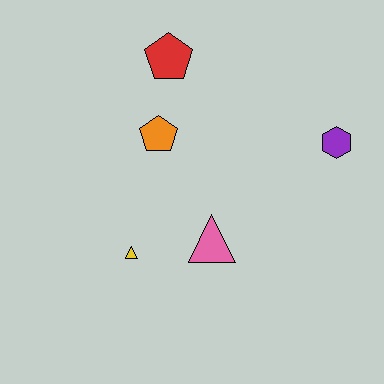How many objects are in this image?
There are 5 objects.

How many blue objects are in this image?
There are no blue objects.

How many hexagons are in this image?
There is 1 hexagon.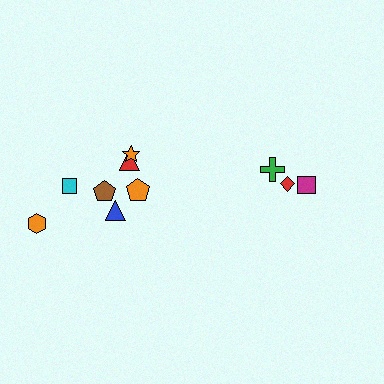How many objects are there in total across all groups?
There are 10 objects.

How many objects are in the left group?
There are 7 objects.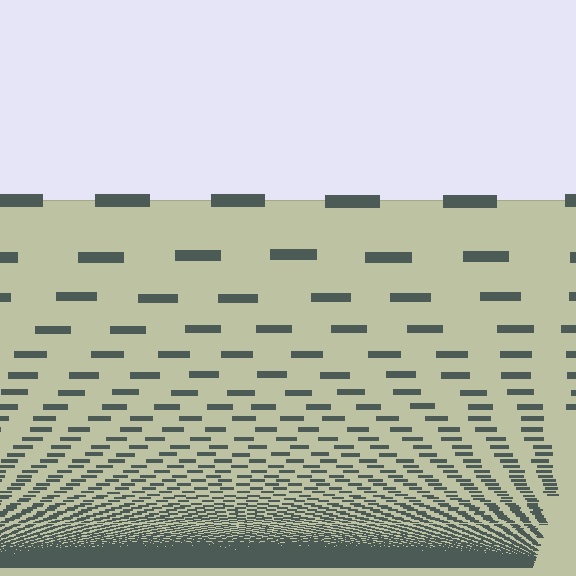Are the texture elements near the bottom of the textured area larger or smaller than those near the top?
Smaller. The gradient is inverted — elements near the bottom are smaller and denser.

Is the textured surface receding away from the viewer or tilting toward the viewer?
The surface appears to tilt toward the viewer. Texture elements get larger and sparser toward the top.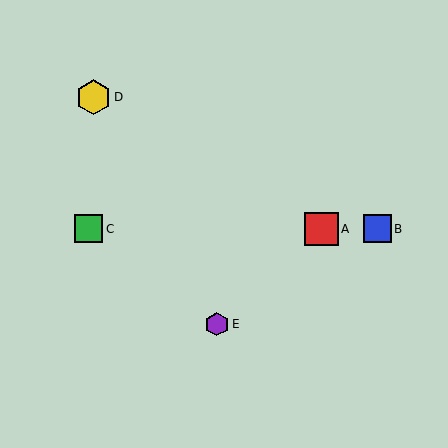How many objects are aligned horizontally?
3 objects (A, B, C) are aligned horizontally.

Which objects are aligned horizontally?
Objects A, B, C are aligned horizontally.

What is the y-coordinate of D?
Object D is at y≈97.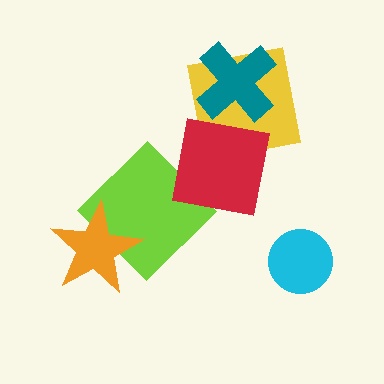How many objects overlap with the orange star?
1 object overlaps with the orange star.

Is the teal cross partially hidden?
No, no other shape covers it.